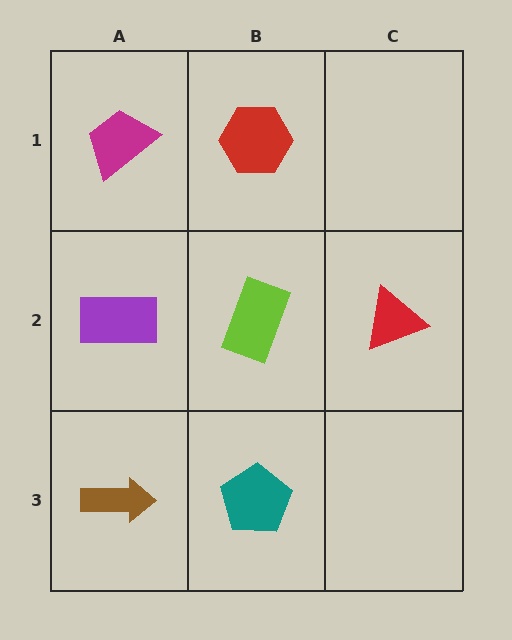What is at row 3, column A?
A brown arrow.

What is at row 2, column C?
A red triangle.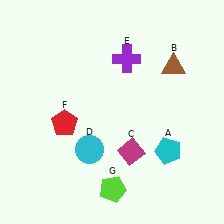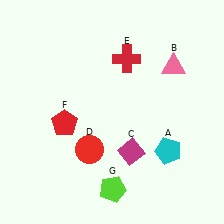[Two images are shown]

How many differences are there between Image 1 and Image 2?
There are 3 differences between the two images.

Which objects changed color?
B changed from brown to pink. D changed from cyan to red. E changed from purple to red.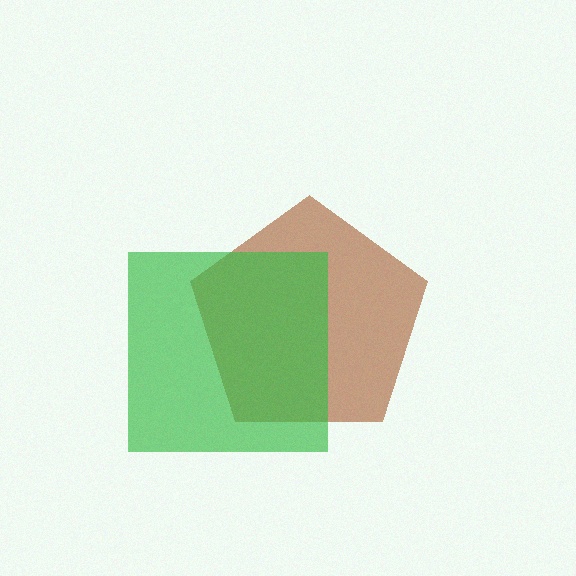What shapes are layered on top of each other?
The layered shapes are: a brown pentagon, a green square.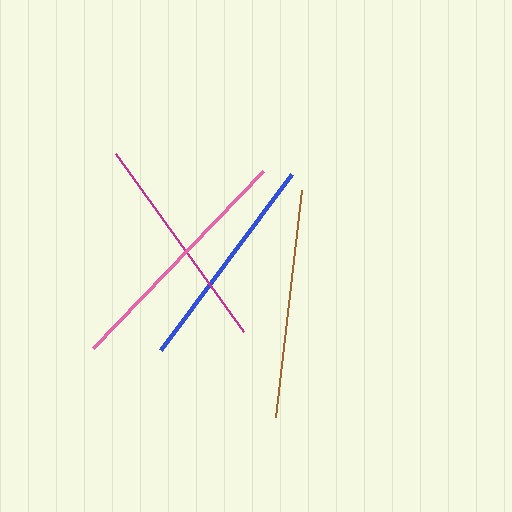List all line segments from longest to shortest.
From longest to shortest: pink, brown, magenta, blue.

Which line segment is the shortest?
The blue line is the shortest at approximately 219 pixels.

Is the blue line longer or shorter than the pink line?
The pink line is longer than the blue line.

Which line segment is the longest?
The pink line is the longest at approximately 246 pixels.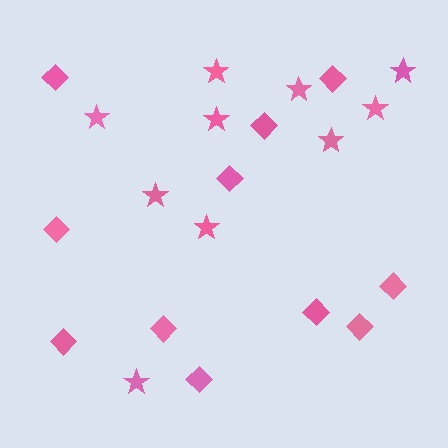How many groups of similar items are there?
There are 2 groups: one group of diamonds (11) and one group of stars (10).